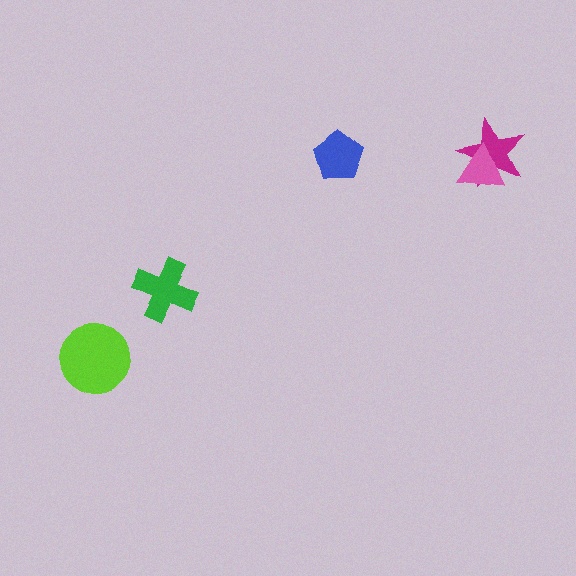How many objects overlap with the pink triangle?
1 object overlaps with the pink triangle.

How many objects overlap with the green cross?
0 objects overlap with the green cross.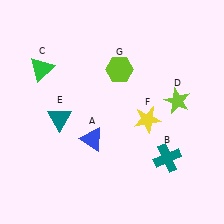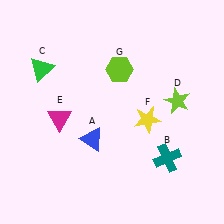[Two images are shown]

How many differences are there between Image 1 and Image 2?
There is 1 difference between the two images.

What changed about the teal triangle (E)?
In Image 1, E is teal. In Image 2, it changed to magenta.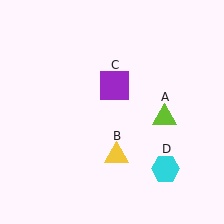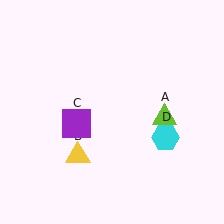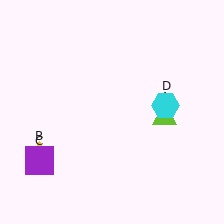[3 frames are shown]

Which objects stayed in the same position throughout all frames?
Lime triangle (object A) remained stationary.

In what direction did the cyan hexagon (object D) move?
The cyan hexagon (object D) moved up.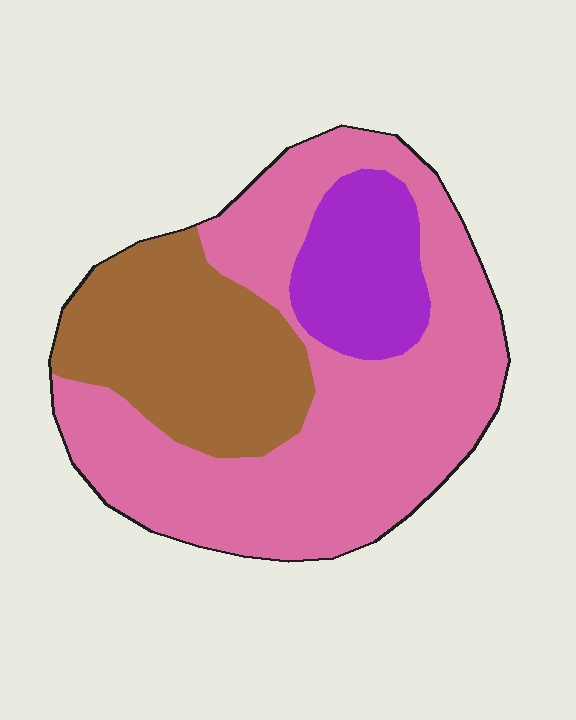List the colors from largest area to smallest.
From largest to smallest: pink, brown, purple.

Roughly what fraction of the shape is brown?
Brown covers roughly 25% of the shape.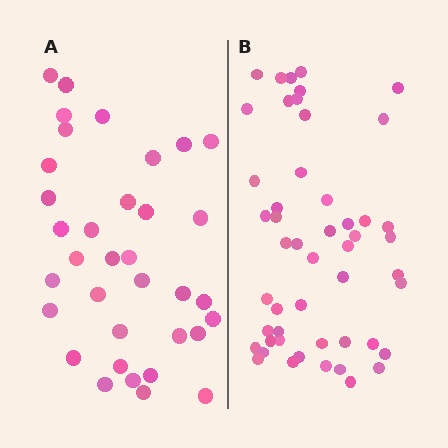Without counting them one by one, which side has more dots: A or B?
Region B (the right region) has more dots.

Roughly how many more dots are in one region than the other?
Region B has approximately 15 more dots than region A.